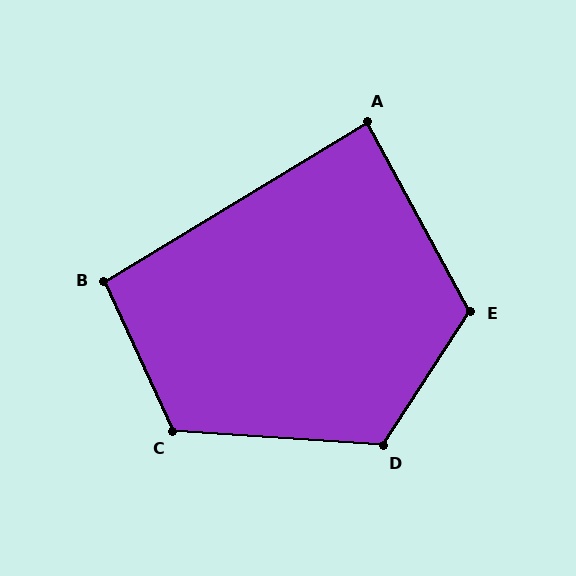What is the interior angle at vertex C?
Approximately 118 degrees (obtuse).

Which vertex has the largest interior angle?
D, at approximately 119 degrees.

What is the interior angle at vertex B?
Approximately 97 degrees (obtuse).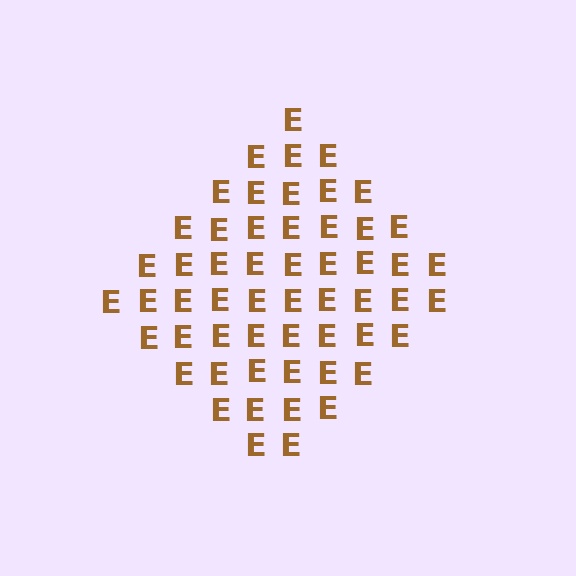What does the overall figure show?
The overall figure shows a diamond.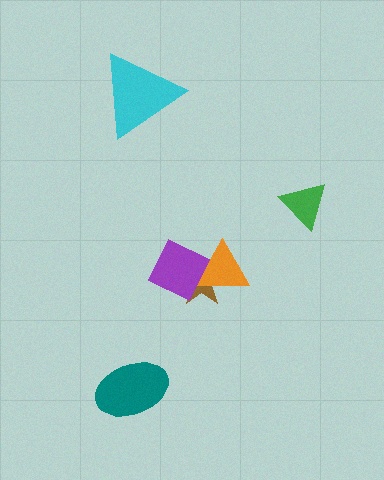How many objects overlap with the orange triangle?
2 objects overlap with the orange triangle.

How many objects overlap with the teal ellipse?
0 objects overlap with the teal ellipse.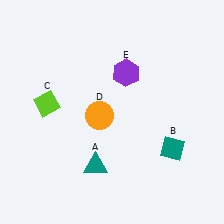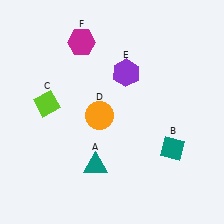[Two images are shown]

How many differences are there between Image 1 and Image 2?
There is 1 difference between the two images.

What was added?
A magenta hexagon (F) was added in Image 2.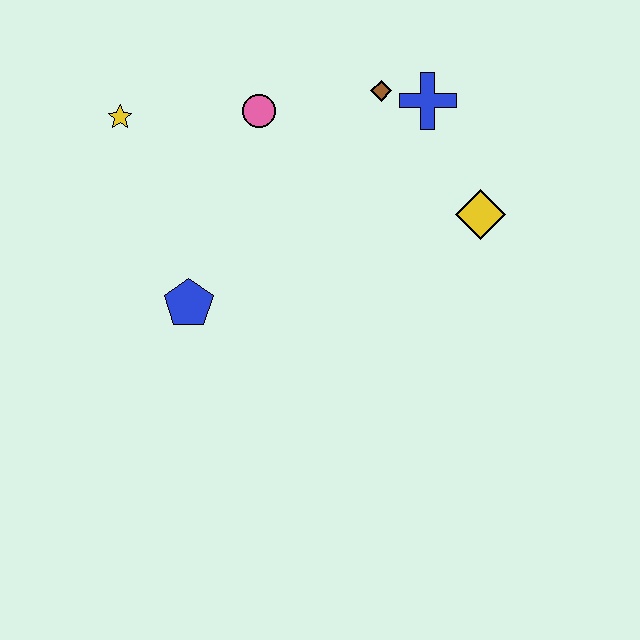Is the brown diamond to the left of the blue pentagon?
No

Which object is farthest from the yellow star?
The yellow diamond is farthest from the yellow star.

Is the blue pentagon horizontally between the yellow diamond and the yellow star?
Yes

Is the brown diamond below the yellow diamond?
No